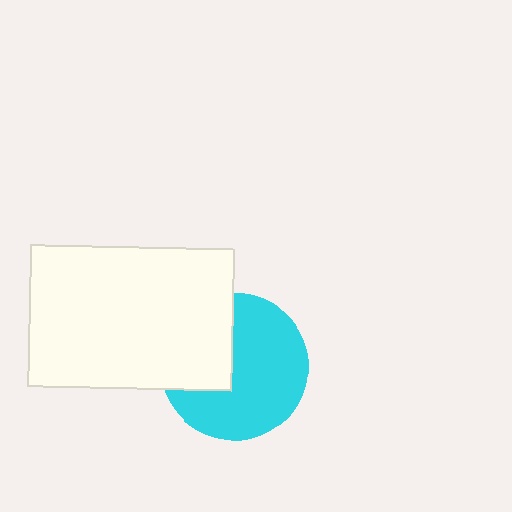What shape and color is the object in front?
The object in front is a white rectangle.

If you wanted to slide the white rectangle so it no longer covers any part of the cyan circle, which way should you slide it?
Slide it left — that is the most direct way to separate the two shapes.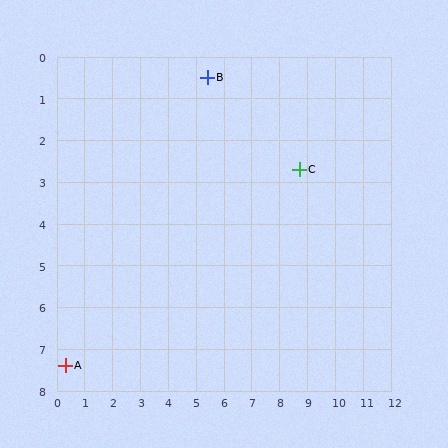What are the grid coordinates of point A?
Point A is at approximately (0.3, 7.4).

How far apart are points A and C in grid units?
Points A and C are about 9.6 grid units apart.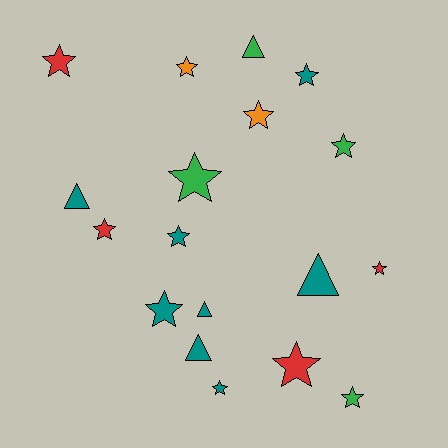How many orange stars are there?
There are 2 orange stars.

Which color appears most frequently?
Teal, with 8 objects.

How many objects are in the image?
There are 18 objects.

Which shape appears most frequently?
Star, with 13 objects.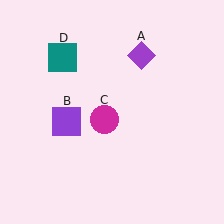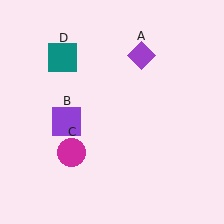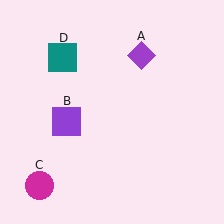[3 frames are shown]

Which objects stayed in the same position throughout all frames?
Purple diamond (object A) and purple square (object B) and teal square (object D) remained stationary.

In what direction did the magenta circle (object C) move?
The magenta circle (object C) moved down and to the left.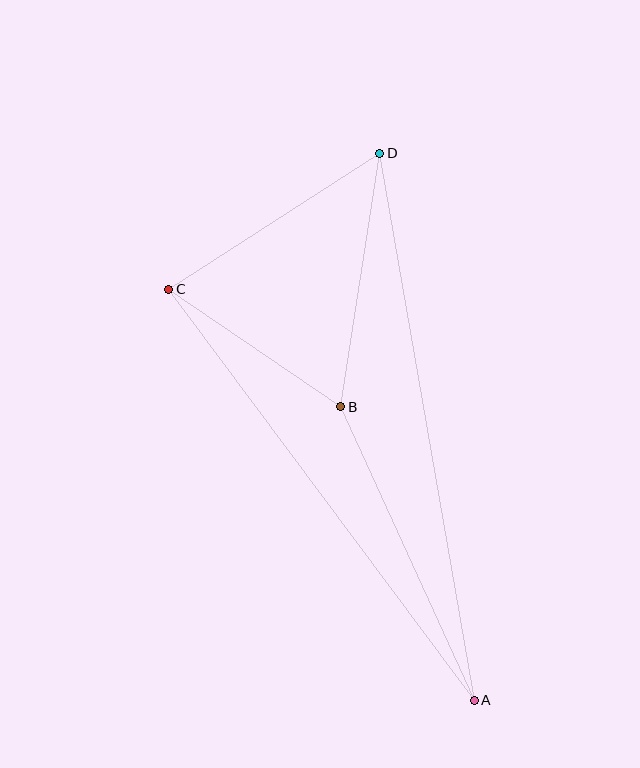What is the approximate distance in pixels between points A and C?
The distance between A and C is approximately 512 pixels.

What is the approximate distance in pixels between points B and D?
The distance between B and D is approximately 257 pixels.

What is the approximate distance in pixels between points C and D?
The distance between C and D is approximately 251 pixels.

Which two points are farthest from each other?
Points A and D are farthest from each other.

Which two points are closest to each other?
Points B and C are closest to each other.